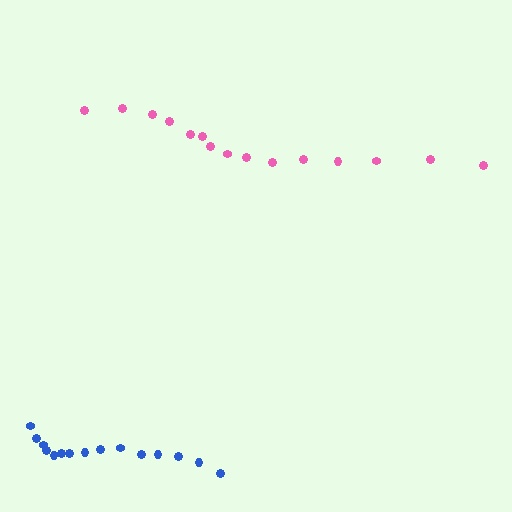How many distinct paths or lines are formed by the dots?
There are 2 distinct paths.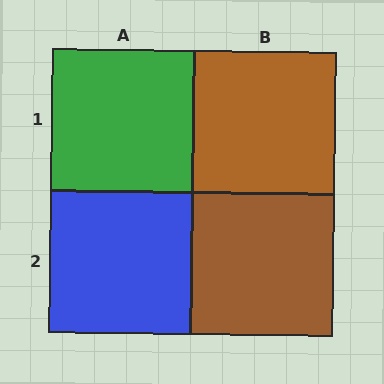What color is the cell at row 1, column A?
Green.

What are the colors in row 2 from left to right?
Blue, brown.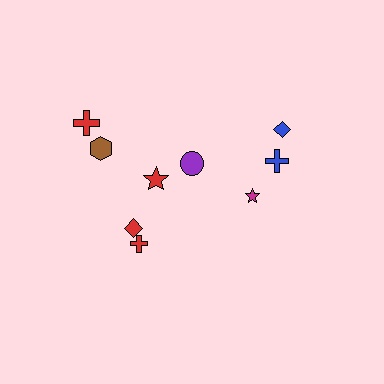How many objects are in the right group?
There are 3 objects.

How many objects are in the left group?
There are 6 objects.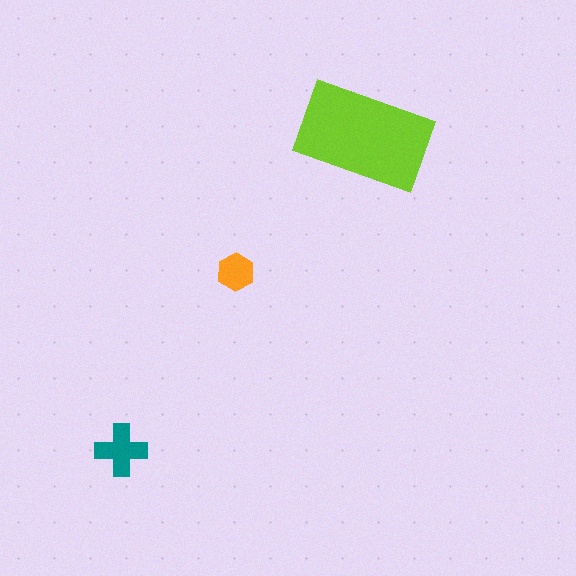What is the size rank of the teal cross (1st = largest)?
2nd.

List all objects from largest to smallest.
The lime rectangle, the teal cross, the orange hexagon.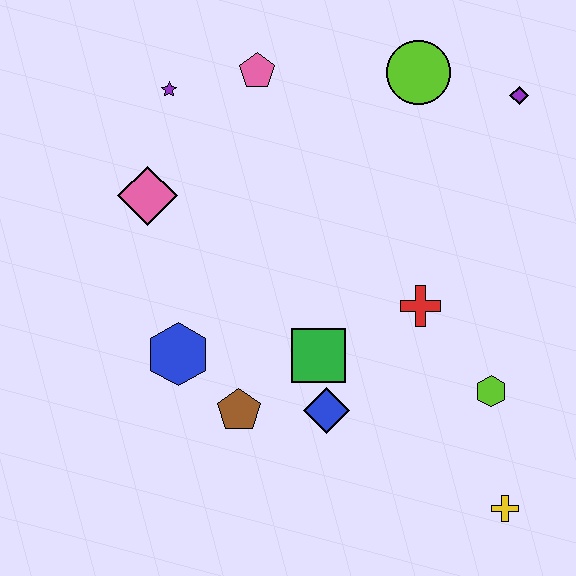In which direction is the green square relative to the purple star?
The green square is below the purple star.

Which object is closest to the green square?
The blue diamond is closest to the green square.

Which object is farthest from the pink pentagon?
The yellow cross is farthest from the pink pentagon.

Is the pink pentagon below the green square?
No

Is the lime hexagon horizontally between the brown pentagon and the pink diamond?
No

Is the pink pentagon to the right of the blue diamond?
No